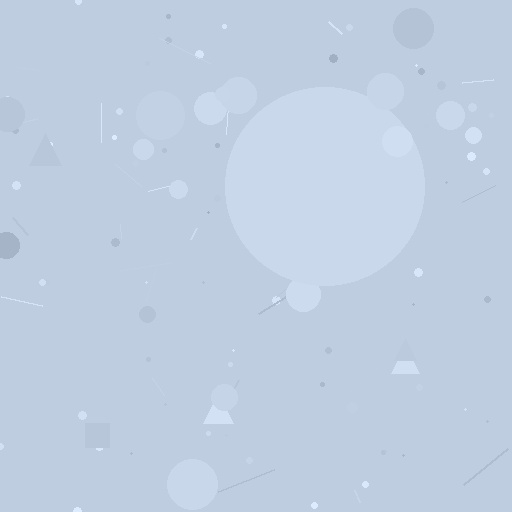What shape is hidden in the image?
A circle is hidden in the image.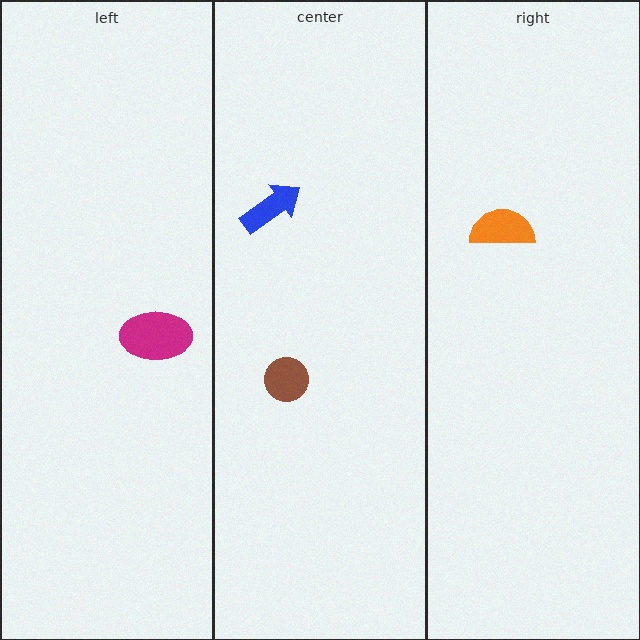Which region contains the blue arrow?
The center region.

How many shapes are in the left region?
1.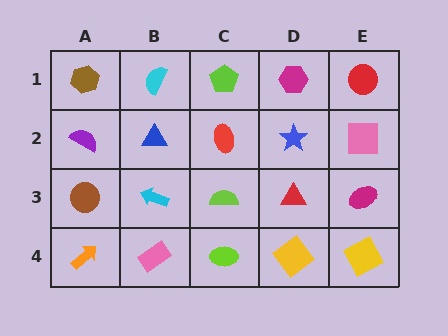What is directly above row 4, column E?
A magenta ellipse.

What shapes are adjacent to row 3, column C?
A red ellipse (row 2, column C), a lime ellipse (row 4, column C), a cyan arrow (row 3, column B), a red triangle (row 3, column D).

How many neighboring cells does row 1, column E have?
2.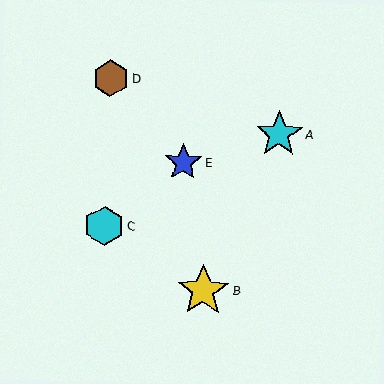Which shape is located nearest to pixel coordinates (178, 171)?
The blue star (labeled E) at (183, 162) is nearest to that location.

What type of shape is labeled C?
Shape C is a cyan hexagon.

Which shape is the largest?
The yellow star (labeled B) is the largest.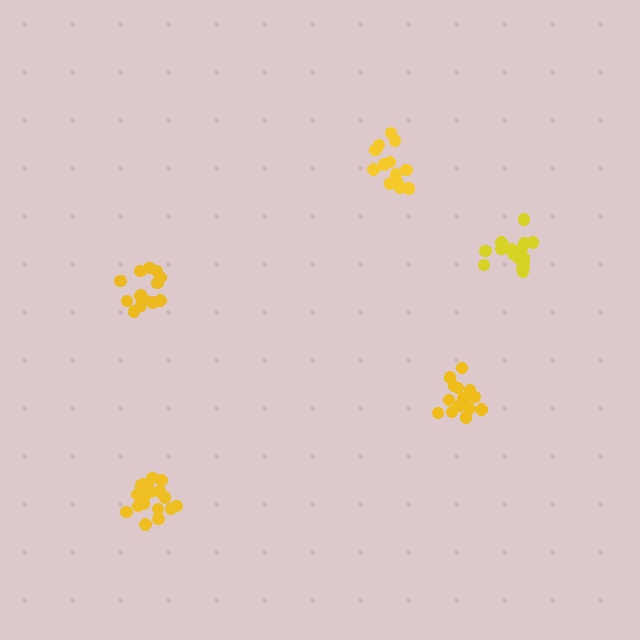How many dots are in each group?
Group 1: 14 dots, Group 2: 19 dots, Group 3: 18 dots, Group 4: 13 dots, Group 5: 14 dots (78 total).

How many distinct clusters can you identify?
There are 5 distinct clusters.